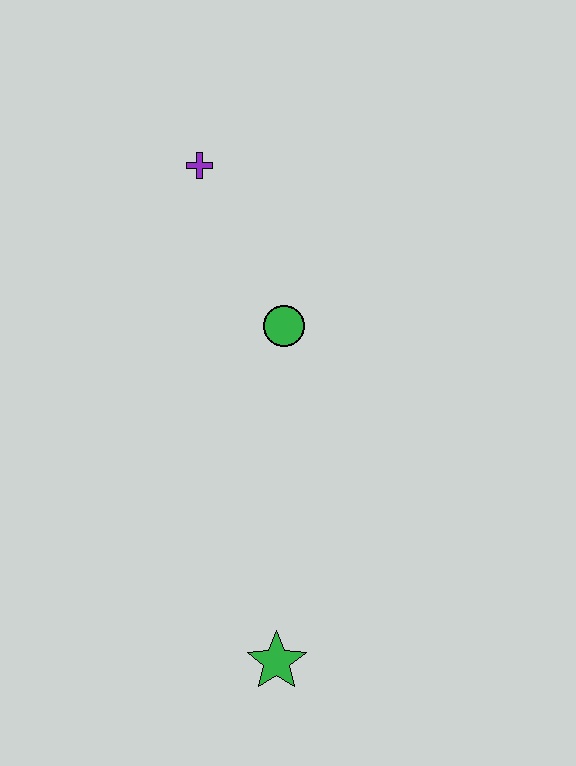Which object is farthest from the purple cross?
The green star is farthest from the purple cross.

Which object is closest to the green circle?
The purple cross is closest to the green circle.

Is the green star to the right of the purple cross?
Yes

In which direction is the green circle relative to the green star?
The green circle is above the green star.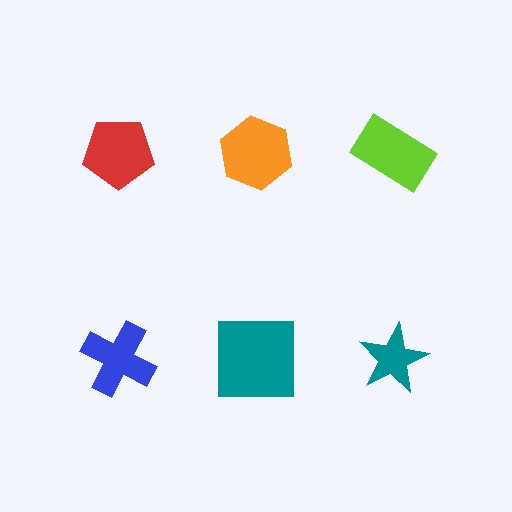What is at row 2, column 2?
A teal square.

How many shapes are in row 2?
3 shapes.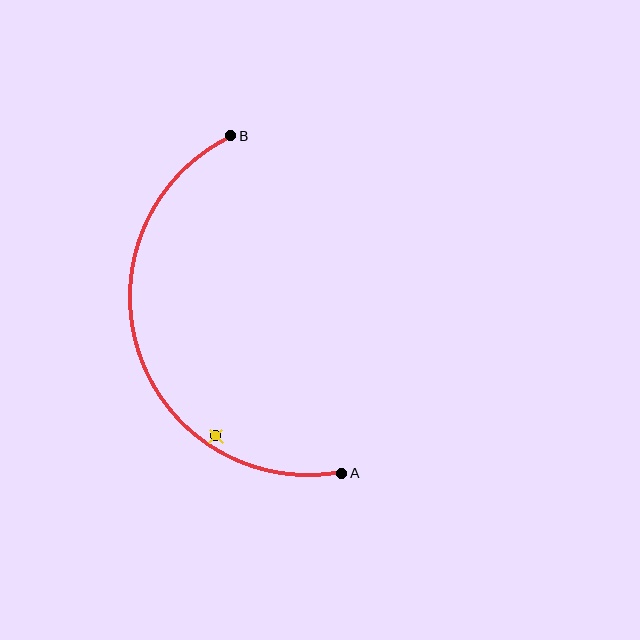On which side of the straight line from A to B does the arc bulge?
The arc bulges to the left of the straight line connecting A and B.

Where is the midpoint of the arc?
The arc midpoint is the point on the curve farthest from the straight line joining A and B. It sits to the left of that line.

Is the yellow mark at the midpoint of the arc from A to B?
No — the yellow mark does not lie on the arc at all. It sits slightly inside the curve.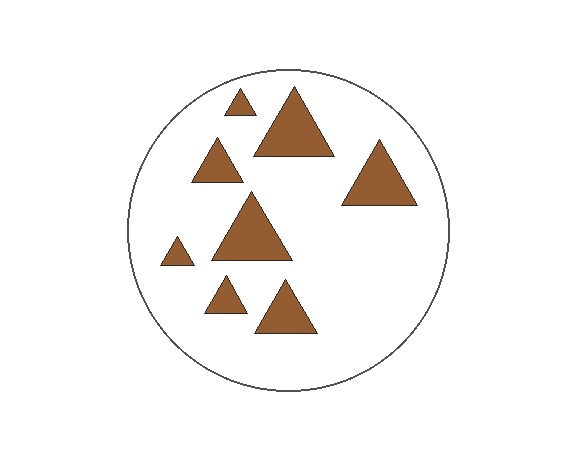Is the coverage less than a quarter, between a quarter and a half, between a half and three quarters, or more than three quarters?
Less than a quarter.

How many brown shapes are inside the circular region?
8.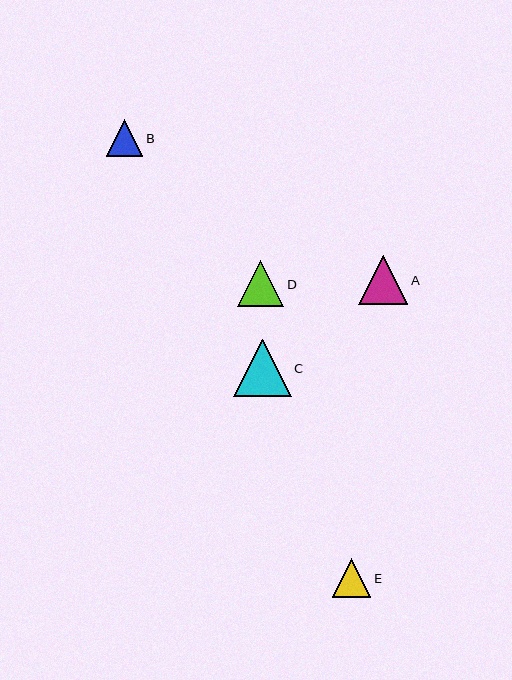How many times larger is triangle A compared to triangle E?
Triangle A is approximately 1.3 times the size of triangle E.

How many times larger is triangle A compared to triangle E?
Triangle A is approximately 1.3 times the size of triangle E.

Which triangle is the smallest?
Triangle B is the smallest with a size of approximately 37 pixels.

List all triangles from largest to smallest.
From largest to smallest: C, A, D, E, B.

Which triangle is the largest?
Triangle C is the largest with a size of approximately 57 pixels.